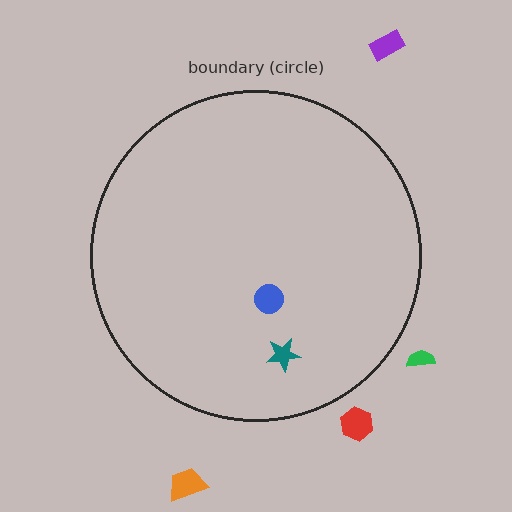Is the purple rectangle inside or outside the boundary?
Outside.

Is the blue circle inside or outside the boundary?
Inside.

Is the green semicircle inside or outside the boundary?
Outside.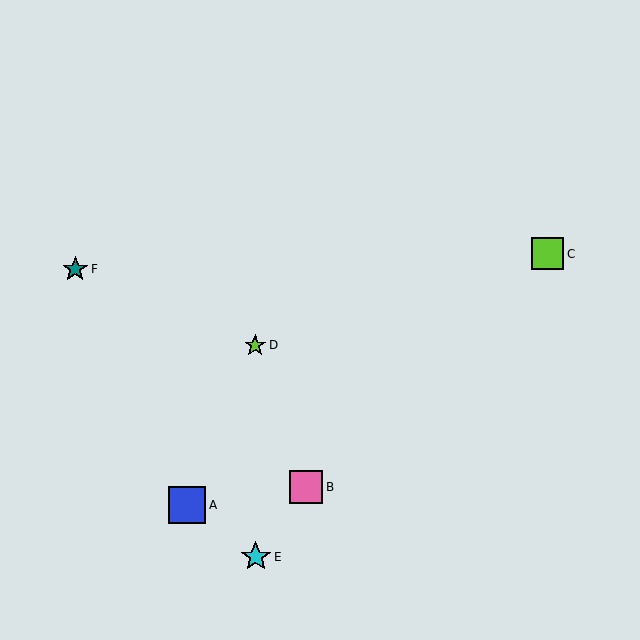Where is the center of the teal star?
The center of the teal star is at (75, 269).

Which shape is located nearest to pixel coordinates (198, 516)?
The blue square (labeled A) at (187, 505) is nearest to that location.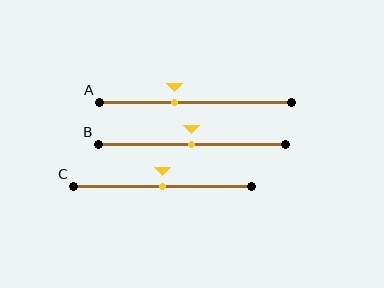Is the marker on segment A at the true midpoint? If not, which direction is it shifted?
No, the marker on segment A is shifted to the left by about 11% of the segment length.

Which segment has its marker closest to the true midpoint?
Segment B has its marker closest to the true midpoint.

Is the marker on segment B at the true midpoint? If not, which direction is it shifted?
Yes, the marker on segment B is at the true midpoint.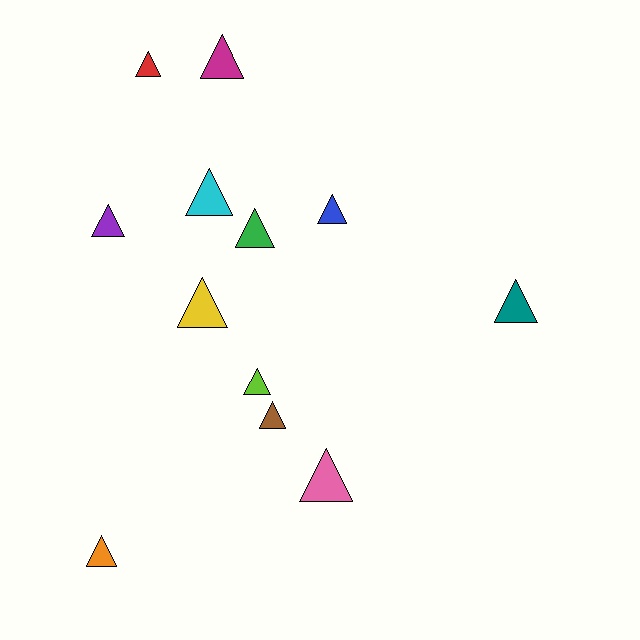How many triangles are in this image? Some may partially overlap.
There are 12 triangles.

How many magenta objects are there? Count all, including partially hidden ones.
There is 1 magenta object.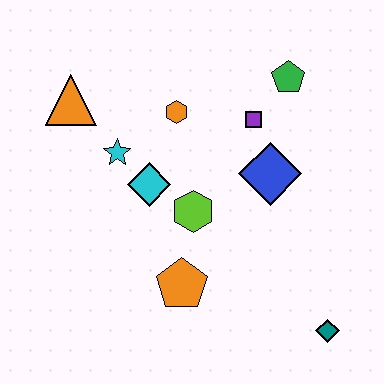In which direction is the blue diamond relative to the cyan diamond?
The blue diamond is to the right of the cyan diamond.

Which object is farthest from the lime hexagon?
The teal diamond is farthest from the lime hexagon.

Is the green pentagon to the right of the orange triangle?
Yes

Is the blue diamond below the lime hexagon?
No